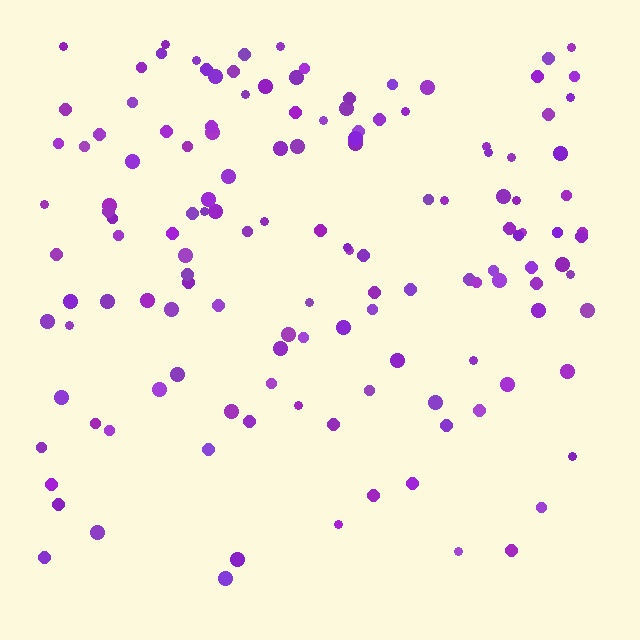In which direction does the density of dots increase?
From bottom to top, with the top side densest.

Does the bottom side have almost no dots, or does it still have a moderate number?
Still a moderate number, just noticeably fewer than the top.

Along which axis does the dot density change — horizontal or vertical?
Vertical.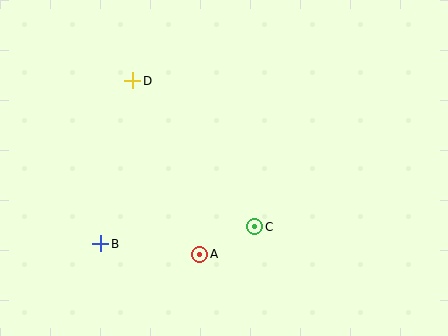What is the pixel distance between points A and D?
The distance between A and D is 186 pixels.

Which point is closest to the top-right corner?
Point C is closest to the top-right corner.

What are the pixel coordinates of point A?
Point A is at (200, 254).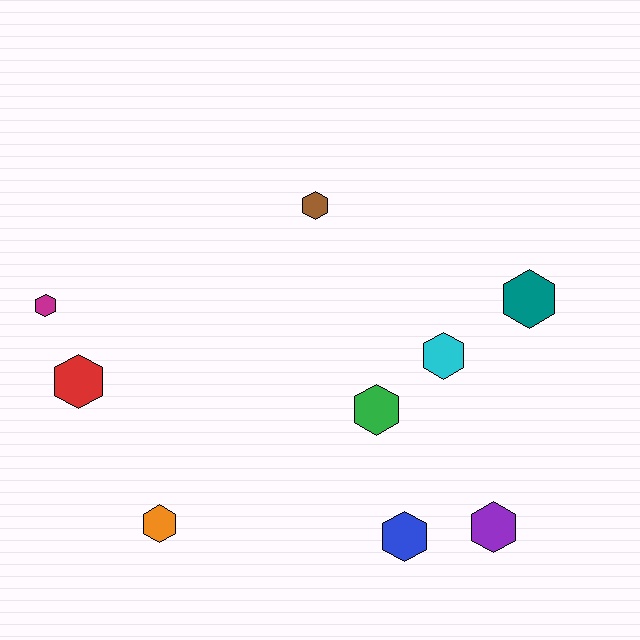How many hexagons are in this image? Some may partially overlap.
There are 9 hexagons.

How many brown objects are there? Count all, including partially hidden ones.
There is 1 brown object.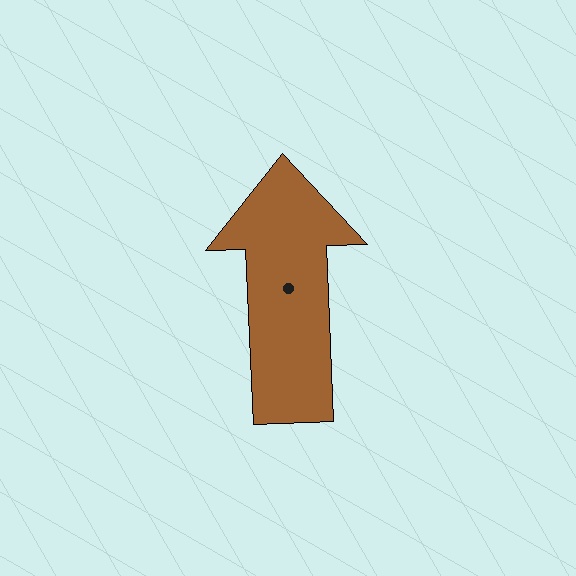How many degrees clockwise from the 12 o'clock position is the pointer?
Approximately 358 degrees.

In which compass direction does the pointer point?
North.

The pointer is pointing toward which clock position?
Roughly 12 o'clock.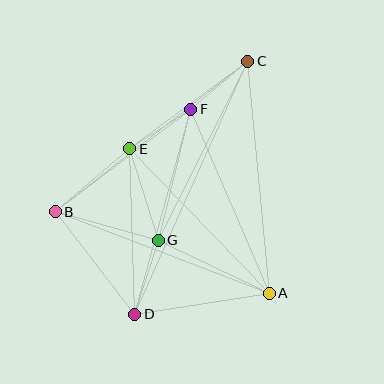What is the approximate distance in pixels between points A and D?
The distance between A and D is approximately 136 pixels.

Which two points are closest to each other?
Points E and F are closest to each other.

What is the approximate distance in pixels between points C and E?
The distance between C and E is approximately 146 pixels.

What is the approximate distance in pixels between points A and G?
The distance between A and G is approximately 123 pixels.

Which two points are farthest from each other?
Points C and D are farthest from each other.